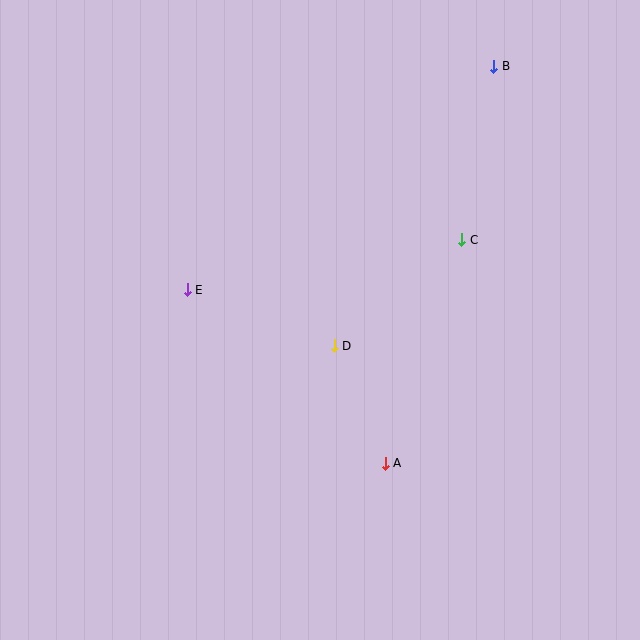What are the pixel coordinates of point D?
Point D is at (334, 346).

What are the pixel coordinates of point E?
Point E is at (187, 290).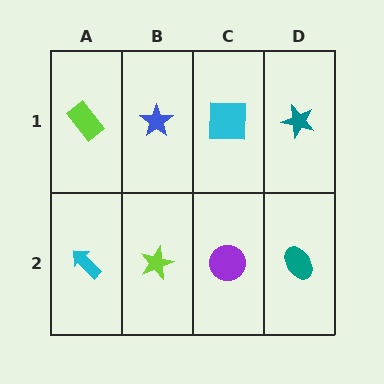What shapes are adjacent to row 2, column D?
A teal star (row 1, column D), a purple circle (row 2, column C).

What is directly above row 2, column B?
A blue star.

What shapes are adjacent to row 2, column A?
A lime rectangle (row 1, column A), a lime star (row 2, column B).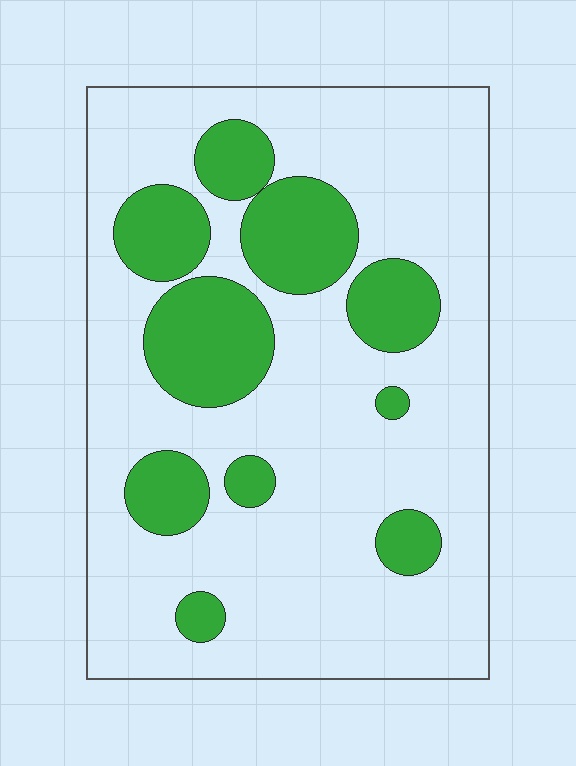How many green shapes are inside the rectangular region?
10.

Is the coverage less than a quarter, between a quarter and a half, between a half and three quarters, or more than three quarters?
Less than a quarter.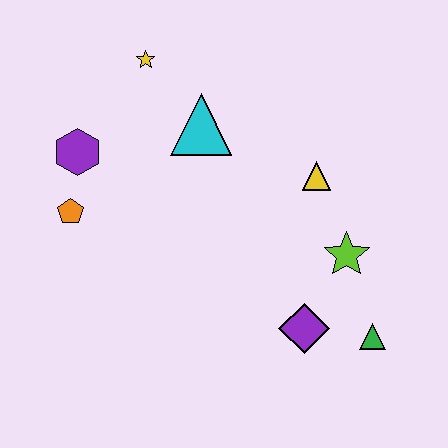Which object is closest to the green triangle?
The purple diamond is closest to the green triangle.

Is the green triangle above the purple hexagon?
No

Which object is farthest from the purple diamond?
The yellow star is farthest from the purple diamond.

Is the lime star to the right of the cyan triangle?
Yes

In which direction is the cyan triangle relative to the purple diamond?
The cyan triangle is above the purple diamond.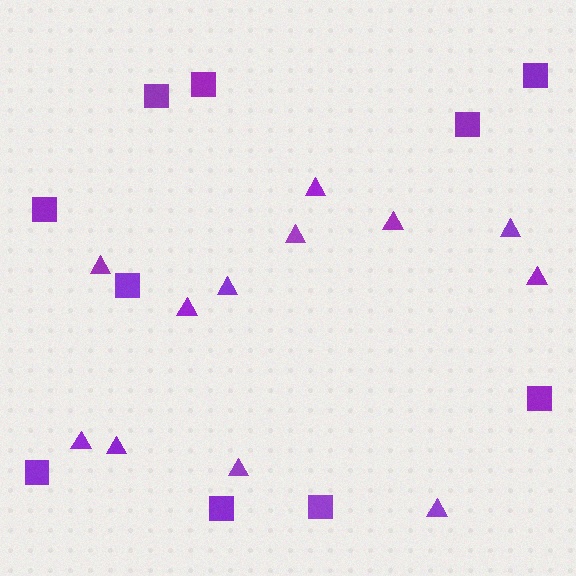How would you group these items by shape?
There are 2 groups: one group of triangles (12) and one group of squares (10).